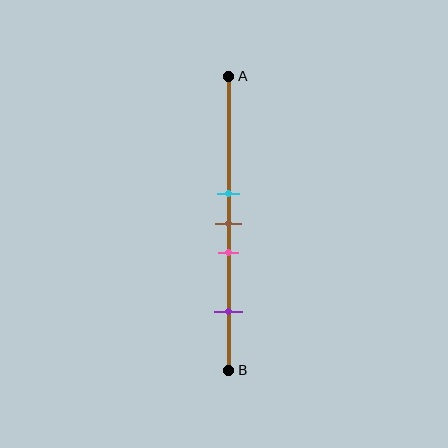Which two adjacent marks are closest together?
The cyan and brown marks are the closest adjacent pair.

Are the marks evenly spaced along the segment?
No, the marks are not evenly spaced.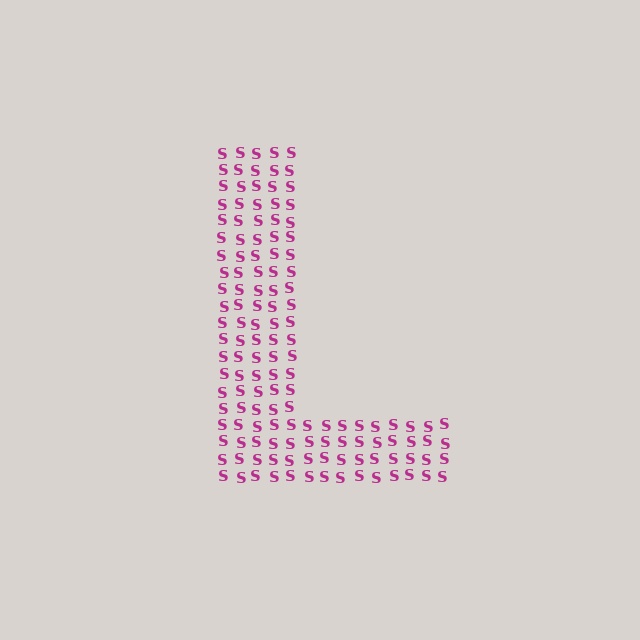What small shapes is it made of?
It is made of small letter S's.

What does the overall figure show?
The overall figure shows the letter L.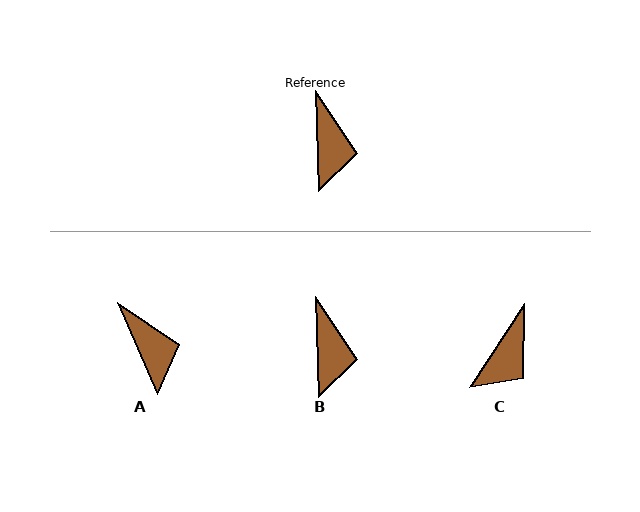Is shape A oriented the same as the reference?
No, it is off by about 22 degrees.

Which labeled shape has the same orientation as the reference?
B.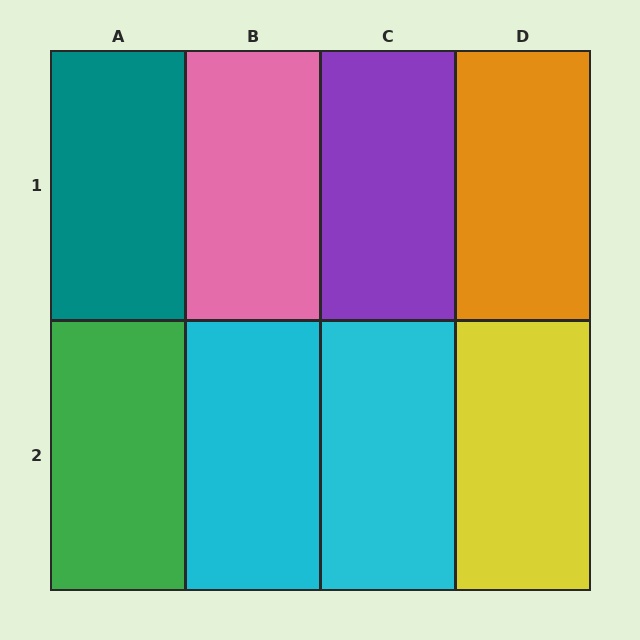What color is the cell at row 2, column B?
Cyan.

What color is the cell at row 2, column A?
Green.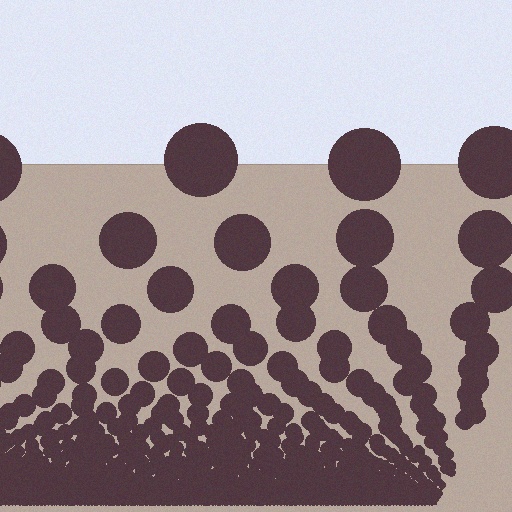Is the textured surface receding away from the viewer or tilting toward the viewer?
The surface appears to tilt toward the viewer. Texture elements get larger and sparser toward the top.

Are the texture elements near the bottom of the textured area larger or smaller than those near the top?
Smaller. The gradient is inverted — elements near the bottom are smaller and denser.